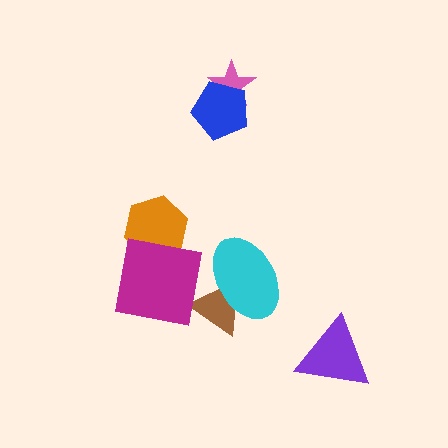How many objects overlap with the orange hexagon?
1 object overlaps with the orange hexagon.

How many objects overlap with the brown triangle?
1 object overlaps with the brown triangle.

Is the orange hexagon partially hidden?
Yes, it is partially covered by another shape.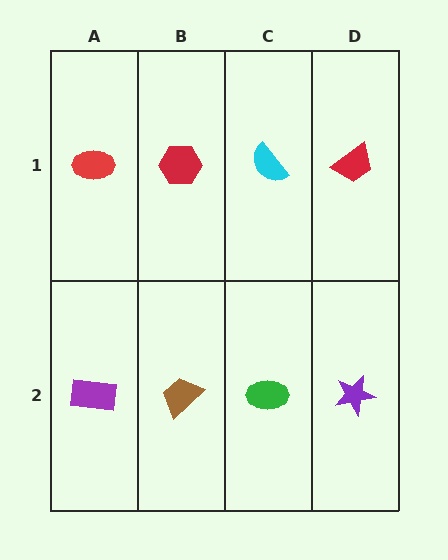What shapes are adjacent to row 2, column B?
A red hexagon (row 1, column B), a purple rectangle (row 2, column A), a green ellipse (row 2, column C).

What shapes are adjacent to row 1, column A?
A purple rectangle (row 2, column A), a red hexagon (row 1, column B).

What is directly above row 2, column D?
A red trapezoid.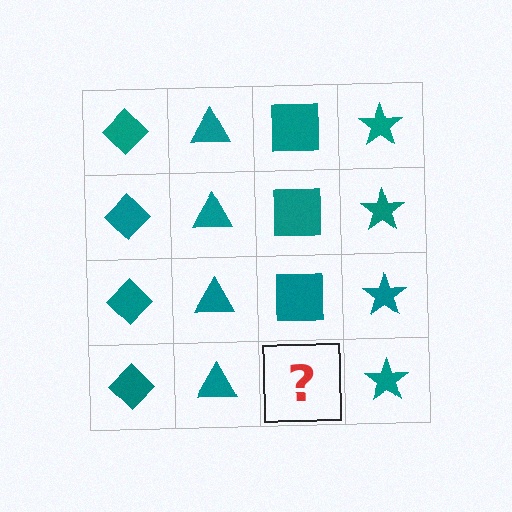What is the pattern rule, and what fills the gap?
The rule is that each column has a consistent shape. The gap should be filled with a teal square.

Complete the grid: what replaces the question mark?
The question mark should be replaced with a teal square.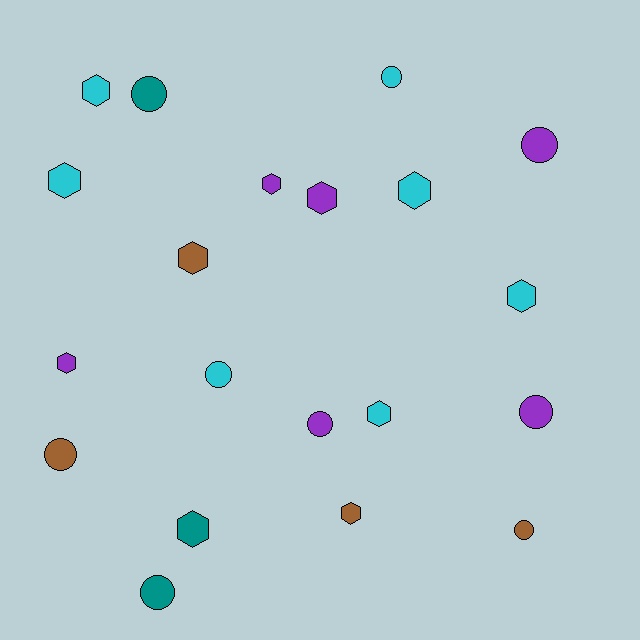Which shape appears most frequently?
Hexagon, with 11 objects.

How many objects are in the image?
There are 20 objects.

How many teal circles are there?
There are 2 teal circles.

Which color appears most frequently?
Cyan, with 7 objects.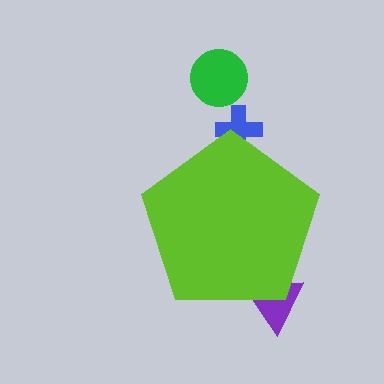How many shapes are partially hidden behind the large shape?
2 shapes are partially hidden.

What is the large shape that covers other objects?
A lime pentagon.